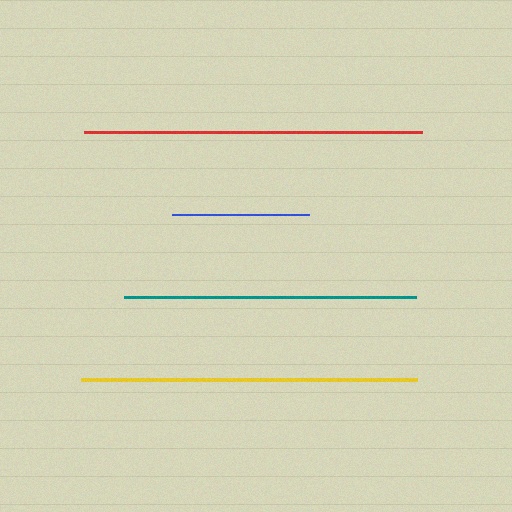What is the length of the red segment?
The red segment is approximately 338 pixels long.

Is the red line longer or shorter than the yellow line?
The red line is longer than the yellow line.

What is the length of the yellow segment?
The yellow segment is approximately 336 pixels long.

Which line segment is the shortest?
The blue line is the shortest at approximately 137 pixels.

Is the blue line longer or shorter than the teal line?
The teal line is longer than the blue line.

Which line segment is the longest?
The red line is the longest at approximately 338 pixels.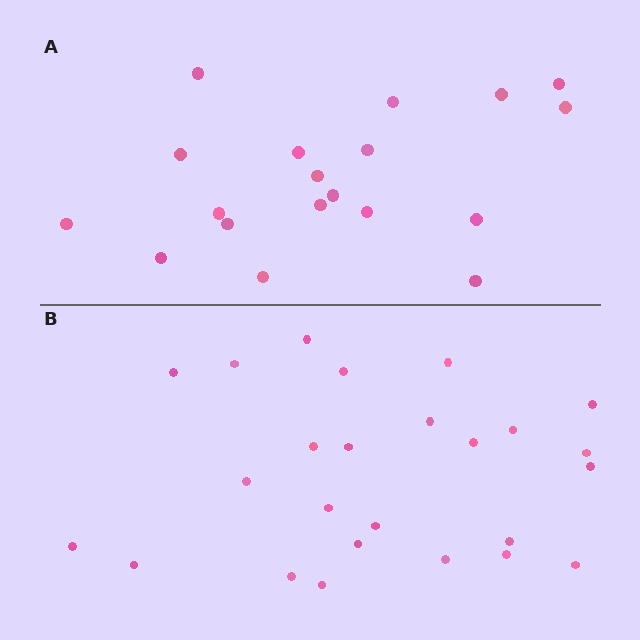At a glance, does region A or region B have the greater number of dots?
Region B (the bottom region) has more dots.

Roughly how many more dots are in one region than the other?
Region B has about 6 more dots than region A.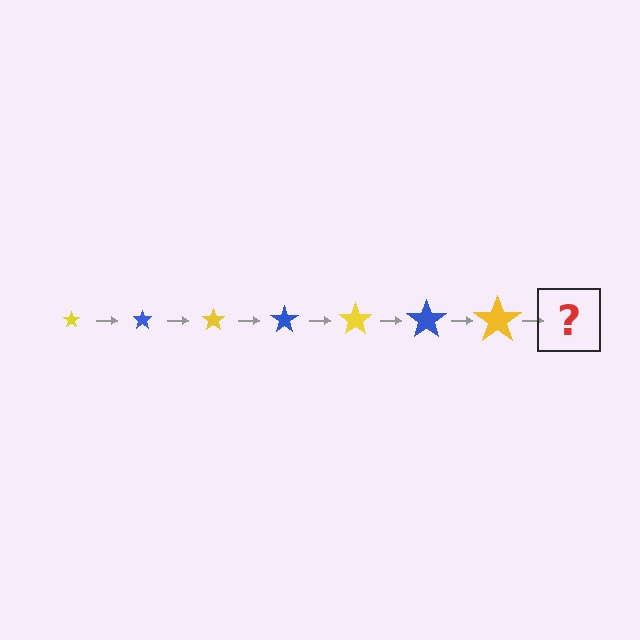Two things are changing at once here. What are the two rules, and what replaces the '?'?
The two rules are that the star grows larger each step and the color cycles through yellow and blue. The '?' should be a blue star, larger than the previous one.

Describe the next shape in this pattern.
It should be a blue star, larger than the previous one.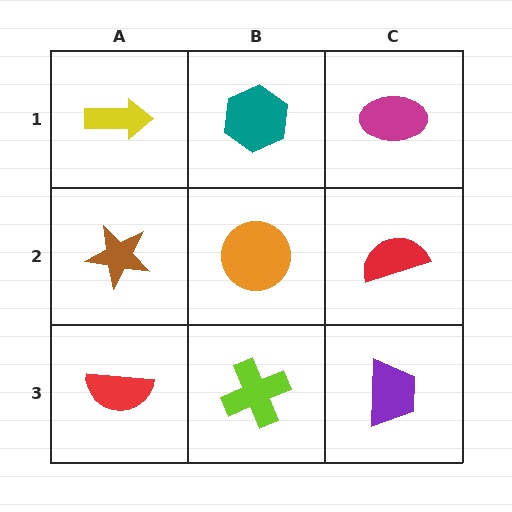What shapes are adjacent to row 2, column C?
A magenta ellipse (row 1, column C), a purple trapezoid (row 3, column C), an orange circle (row 2, column B).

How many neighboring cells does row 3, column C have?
2.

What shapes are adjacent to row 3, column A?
A brown star (row 2, column A), a lime cross (row 3, column B).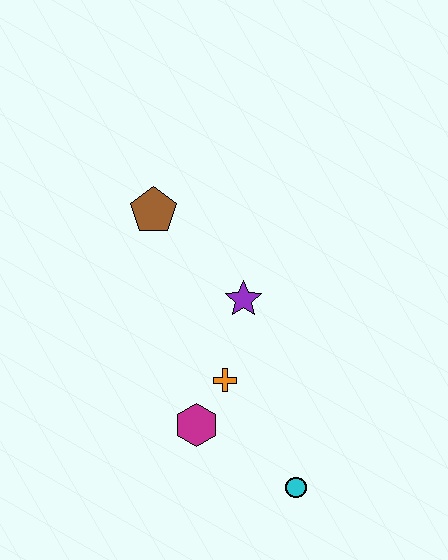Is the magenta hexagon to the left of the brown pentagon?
No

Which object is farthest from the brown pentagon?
The cyan circle is farthest from the brown pentagon.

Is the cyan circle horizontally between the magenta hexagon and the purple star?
No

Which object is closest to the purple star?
The orange cross is closest to the purple star.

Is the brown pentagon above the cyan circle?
Yes